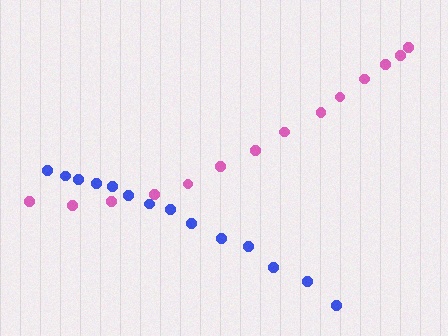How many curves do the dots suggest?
There are 2 distinct paths.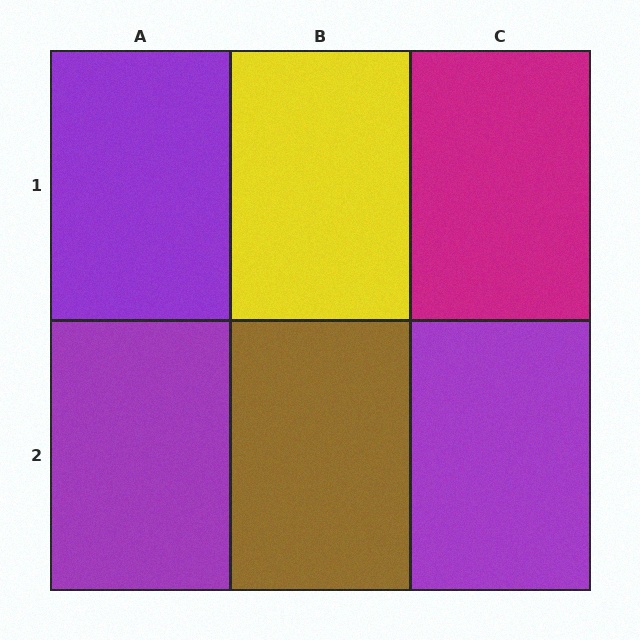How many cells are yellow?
1 cell is yellow.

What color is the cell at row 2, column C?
Purple.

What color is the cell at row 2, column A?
Purple.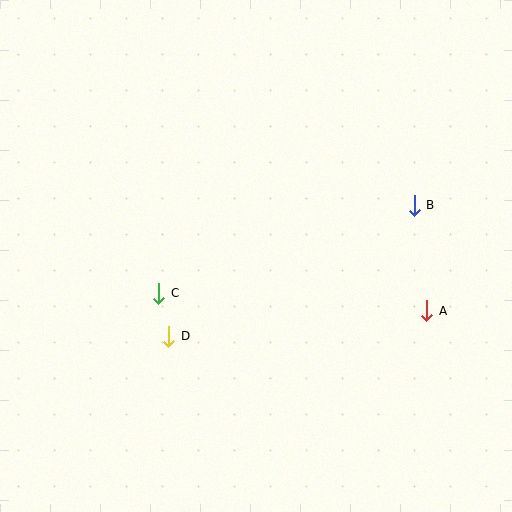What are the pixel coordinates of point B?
Point B is at (414, 206).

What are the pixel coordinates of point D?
Point D is at (169, 336).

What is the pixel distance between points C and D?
The distance between C and D is 44 pixels.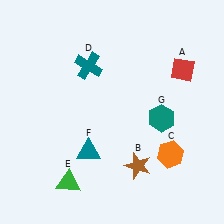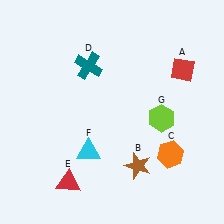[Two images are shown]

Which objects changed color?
E changed from green to red. F changed from teal to cyan. G changed from teal to lime.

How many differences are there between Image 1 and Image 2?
There are 3 differences between the two images.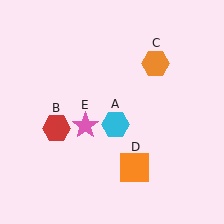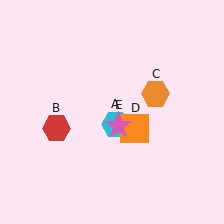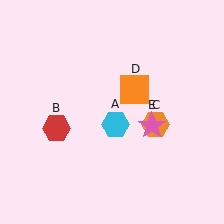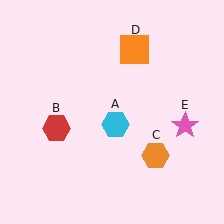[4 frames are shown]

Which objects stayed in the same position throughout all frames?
Cyan hexagon (object A) and red hexagon (object B) remained stationary.